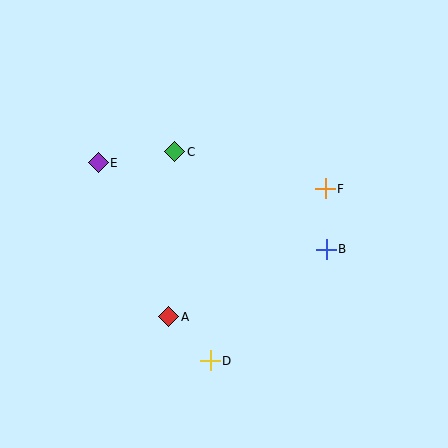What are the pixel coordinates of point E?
Point E is at (98, 163).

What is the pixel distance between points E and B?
The distance between E and B is 244 pixels.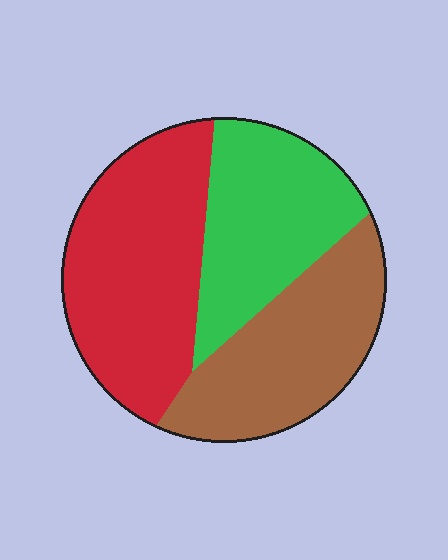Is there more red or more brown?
Red.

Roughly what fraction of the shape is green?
Green takes up about one third (1/3) of the shape.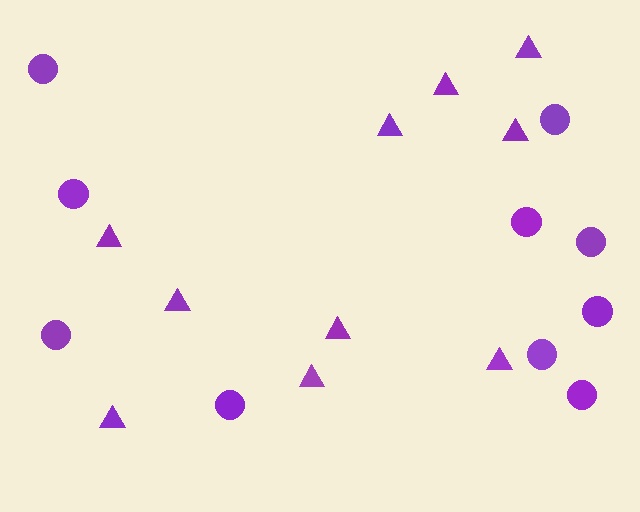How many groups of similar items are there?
There are 2 groups: one group of triangles (10) and one group of circles (10).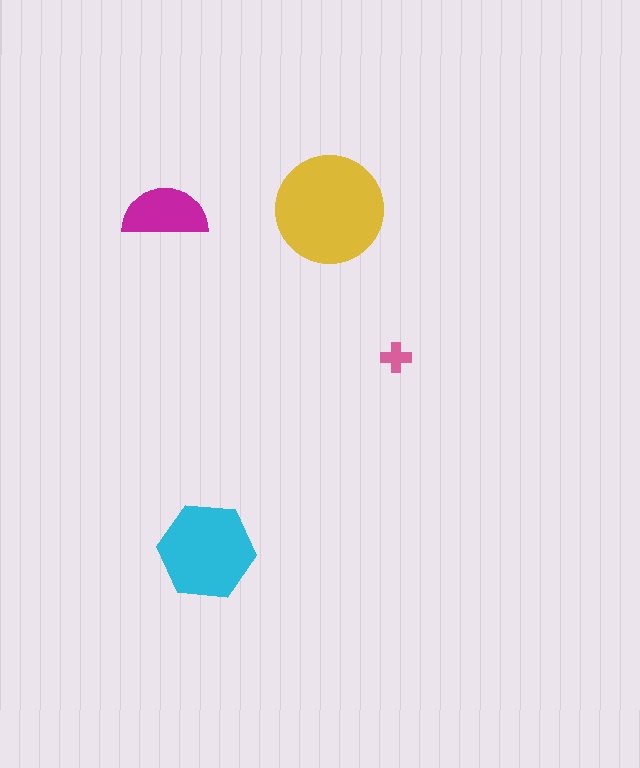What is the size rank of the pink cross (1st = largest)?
4th.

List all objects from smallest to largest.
The pink cross, the magenta semicircle, the cyan hexagon, the yellow circle.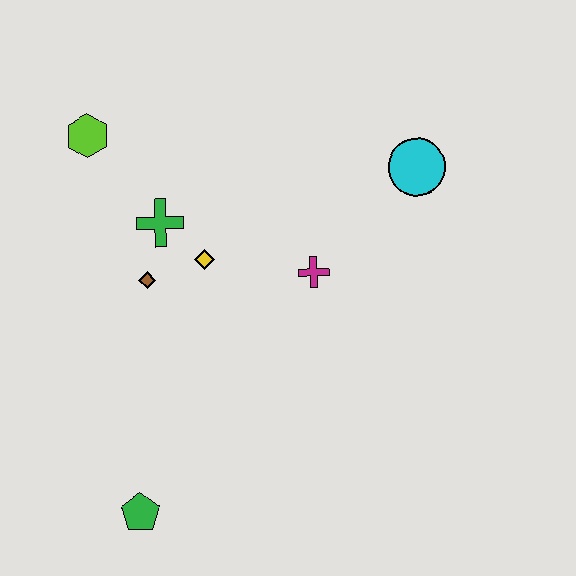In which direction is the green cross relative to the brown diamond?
The green cross is above the brown diamond.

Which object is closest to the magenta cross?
The yellow diamond is closest to the magenta cross.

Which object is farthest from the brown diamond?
The cyan circle is farthest from the brown diamond.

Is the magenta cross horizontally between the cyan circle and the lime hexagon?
Yes